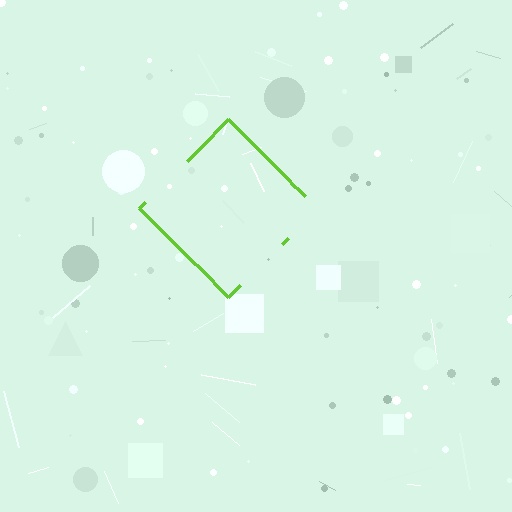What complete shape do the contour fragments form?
The contour fragments form a diamond.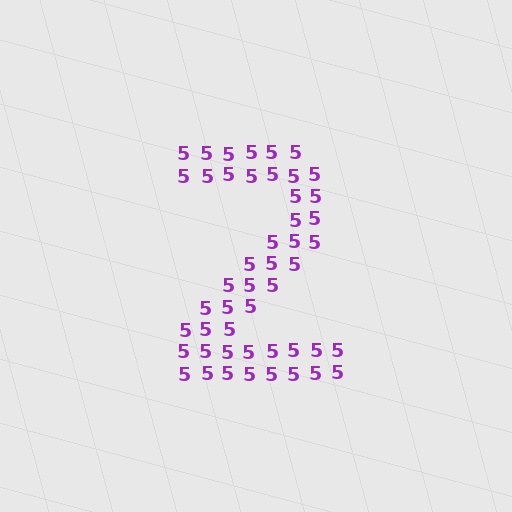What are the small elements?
The small elements are digit 5's.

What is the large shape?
The large shape is the digit 2.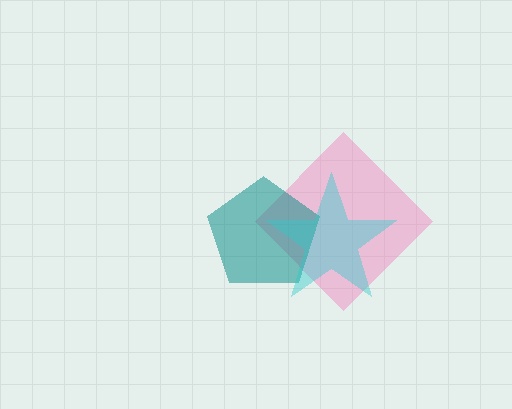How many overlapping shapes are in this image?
There are 3 overlapping shapes in the image.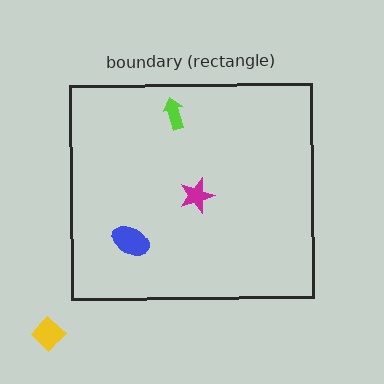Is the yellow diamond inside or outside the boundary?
Outside.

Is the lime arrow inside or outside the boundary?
Inside.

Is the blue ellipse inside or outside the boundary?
Inside.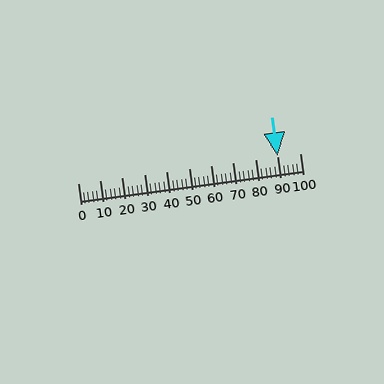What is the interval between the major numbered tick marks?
The major tick marks are spaced 10 units apart.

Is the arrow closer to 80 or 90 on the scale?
The arrow is closer to 90.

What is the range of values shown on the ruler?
The ruler shows values from 0 to 100.